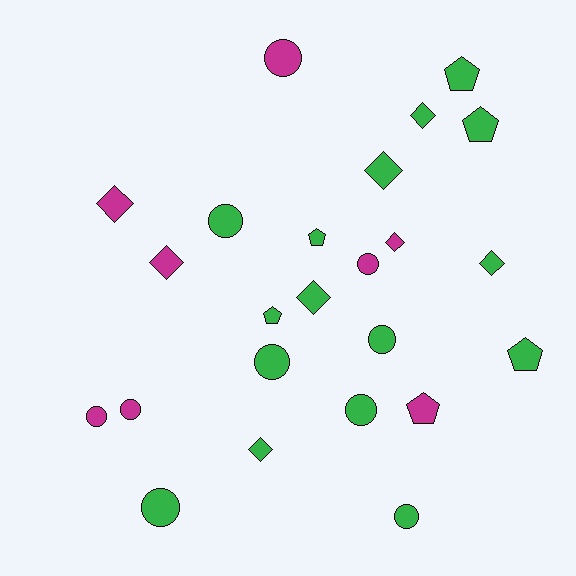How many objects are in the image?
There are 24 objects.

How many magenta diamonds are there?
There are 3 magenta diamonds.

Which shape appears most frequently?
Circle, with 10 objects.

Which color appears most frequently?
Green, with 16 objects.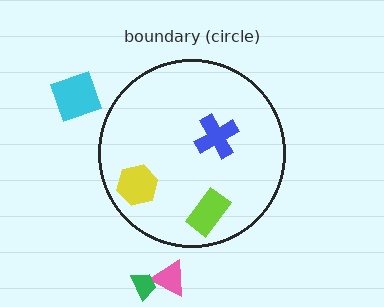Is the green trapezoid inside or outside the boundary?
Outside.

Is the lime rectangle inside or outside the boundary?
Inside.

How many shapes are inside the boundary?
3 inside, 3 outside.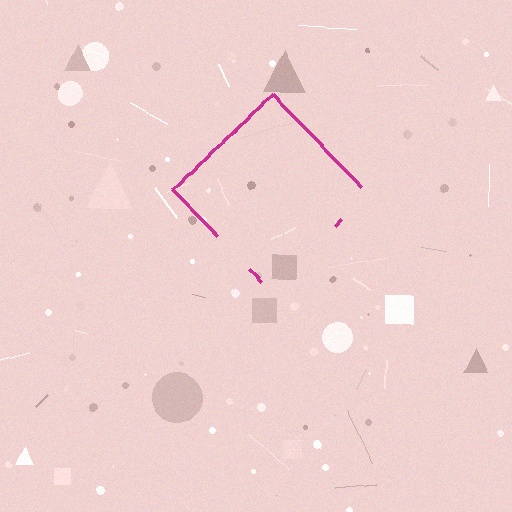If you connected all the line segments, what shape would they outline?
They would outline a diamond.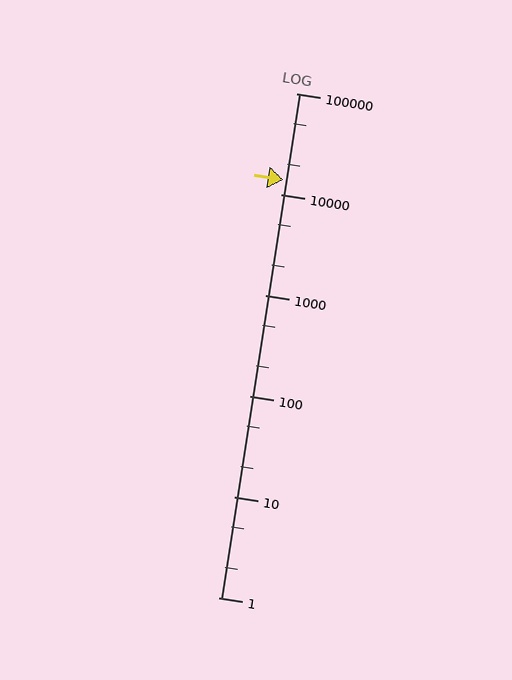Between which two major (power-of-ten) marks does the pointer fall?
The pointer is between 10000 and 100000.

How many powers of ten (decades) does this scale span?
The scale spans 5 decades, from 1 to 100000.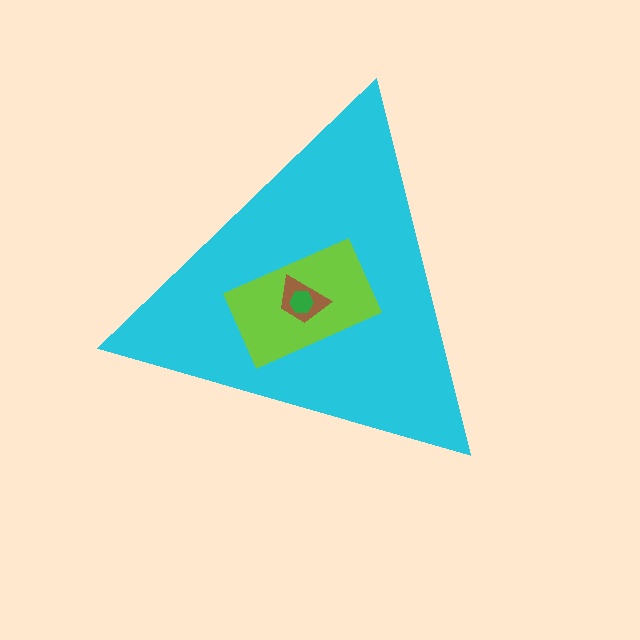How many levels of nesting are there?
4.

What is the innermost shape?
The green hexagon.